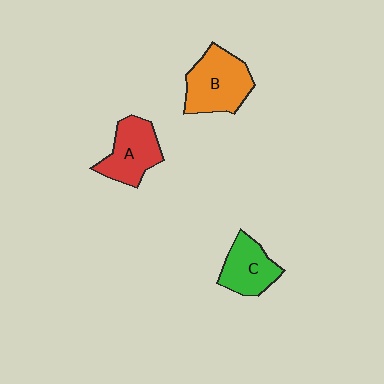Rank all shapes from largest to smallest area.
From largest to smallest: B (orange), A (red), C (green).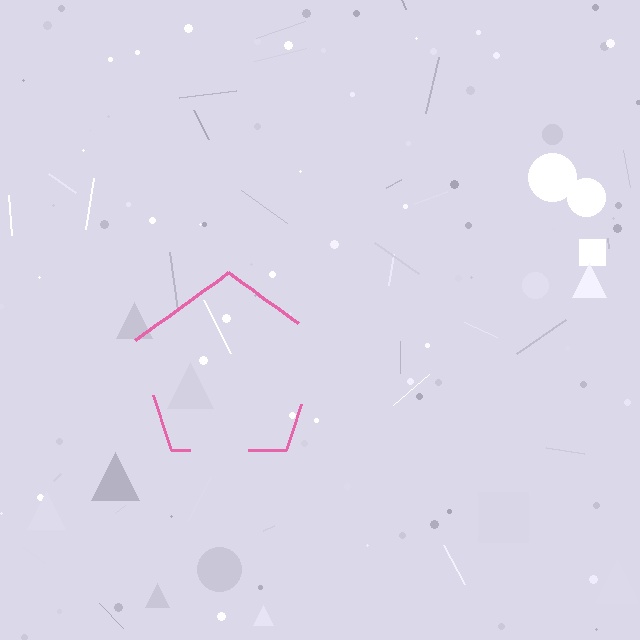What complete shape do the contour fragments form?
The contour fragments form a pentagon.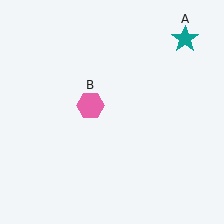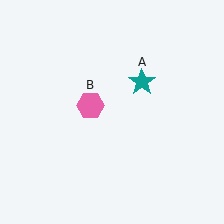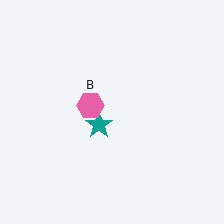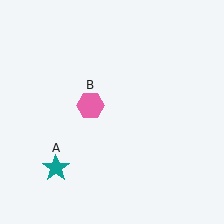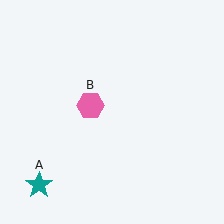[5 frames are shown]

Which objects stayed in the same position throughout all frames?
Pink hexagon (object B) remained stationary.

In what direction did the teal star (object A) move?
The teal star (object A) moved down and to the left.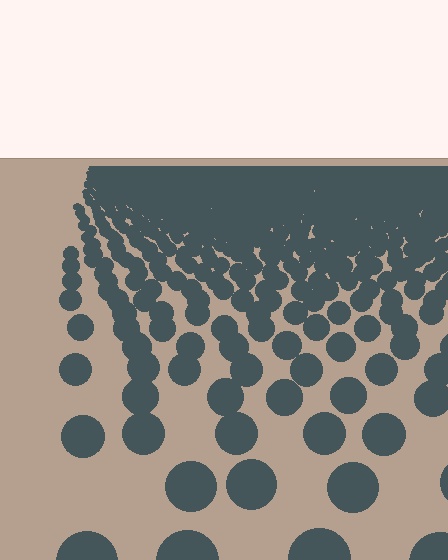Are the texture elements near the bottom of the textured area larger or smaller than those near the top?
Larger. Near the bottom, elements are closer to the viewer and appear at a bigger on-screen size.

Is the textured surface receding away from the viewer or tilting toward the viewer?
The surface is receding away from the viewer. Texture elements get smaller and denser toward the top.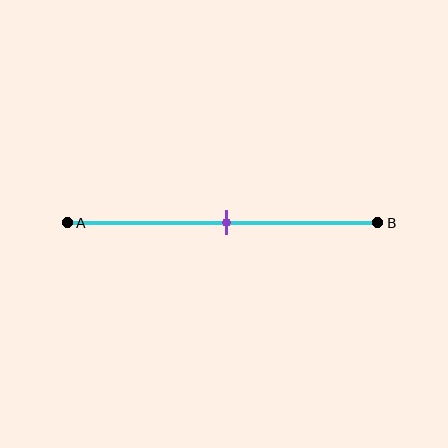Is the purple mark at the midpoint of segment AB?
Yes, the mark is approximately at the midpoint.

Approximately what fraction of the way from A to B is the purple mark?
The purple mark is approximately 50% of the way from A to B.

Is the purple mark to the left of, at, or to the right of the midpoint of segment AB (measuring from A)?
The purple mark is approximately at the midpoint of segment AB.